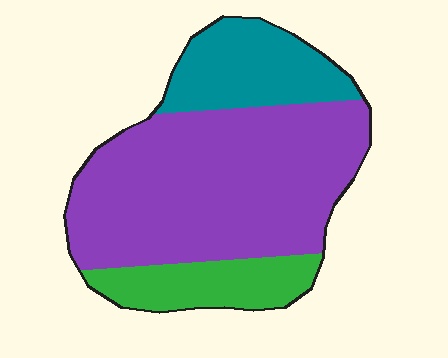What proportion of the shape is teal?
Teal takes up between a sixth and a third of the shape.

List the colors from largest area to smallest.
From largest to smallest: purple, teal, green.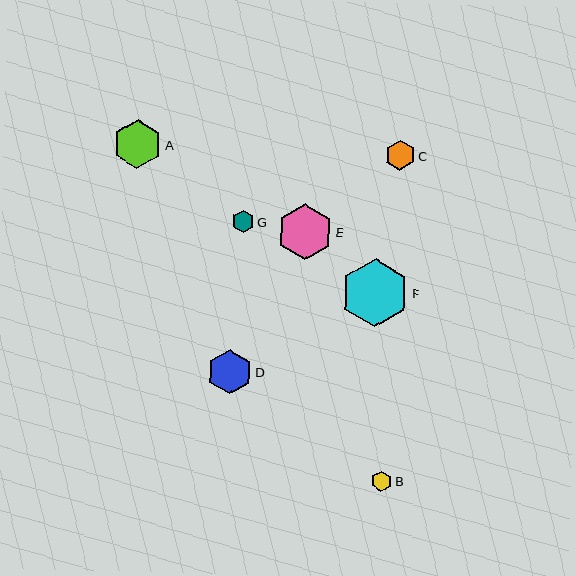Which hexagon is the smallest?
Hexagon B is the smallest with a size of approximately 21 pixels.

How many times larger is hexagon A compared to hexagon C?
Hexagon A is approximately 1.6 times the size of hexagon C.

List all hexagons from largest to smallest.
From largest to smallest: F, E, A, D, C, G, B.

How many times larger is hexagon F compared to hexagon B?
Hexagon F is approximately 3.3 times the size of hexagon B.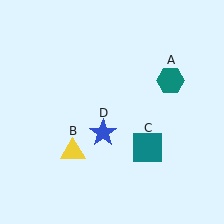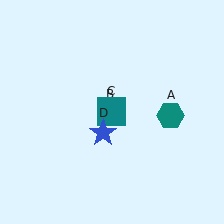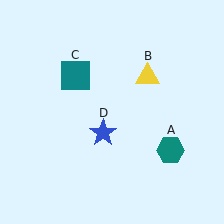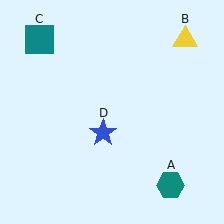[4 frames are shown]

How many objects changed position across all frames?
3 objects changed position: teal hexagon (object A), yellow triangle (object B), teal square (object C).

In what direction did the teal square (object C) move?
The teal square (object C) moved up and to the left.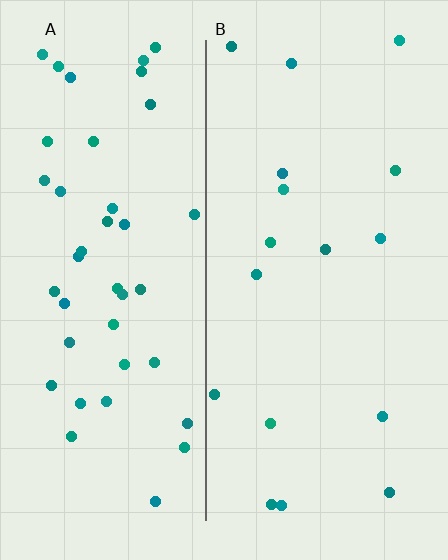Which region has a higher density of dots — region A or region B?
A (the left).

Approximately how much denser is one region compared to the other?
Approximately 2.5× — region A over region B.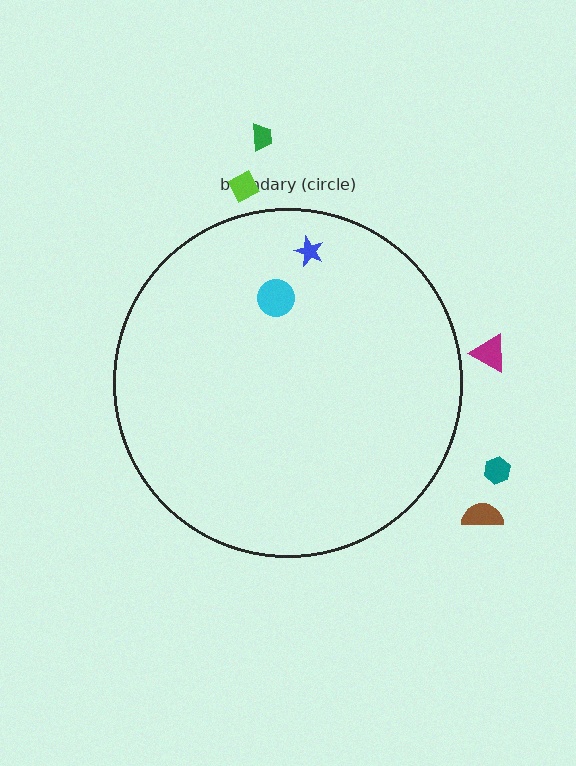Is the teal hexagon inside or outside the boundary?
Outside.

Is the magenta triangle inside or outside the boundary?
Outside.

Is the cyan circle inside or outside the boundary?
Inside.